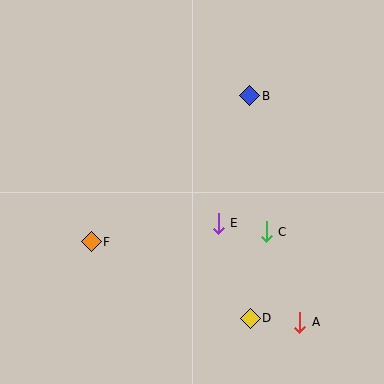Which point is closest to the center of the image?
Point E at (218, 223) is closest to the center.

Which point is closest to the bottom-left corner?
Point F is closest to the bottom-left corner.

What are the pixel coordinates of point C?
Point C is at (266, 232).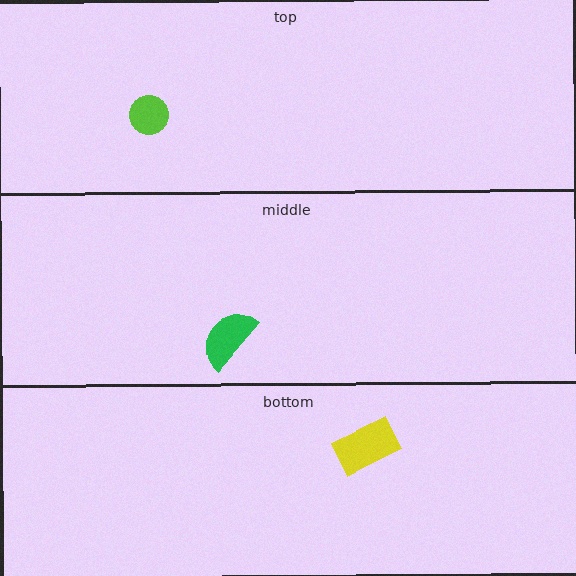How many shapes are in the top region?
1.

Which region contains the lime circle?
The top region.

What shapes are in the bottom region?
The yellow rectangle.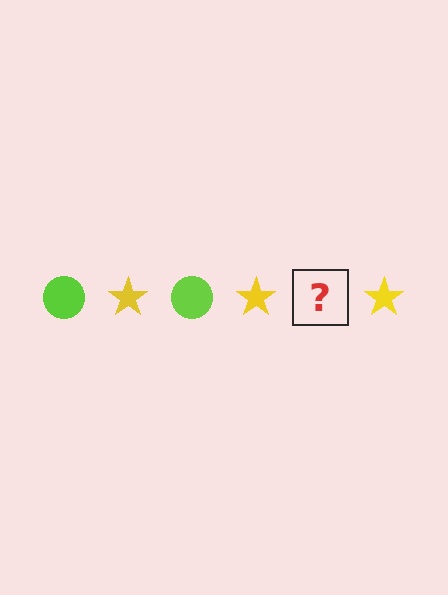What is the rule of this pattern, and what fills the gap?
The rule is that the pattern alternates between lime circle and yellow star. The gap should be filled with a lime circle.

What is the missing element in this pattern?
The missing element is a lime circle.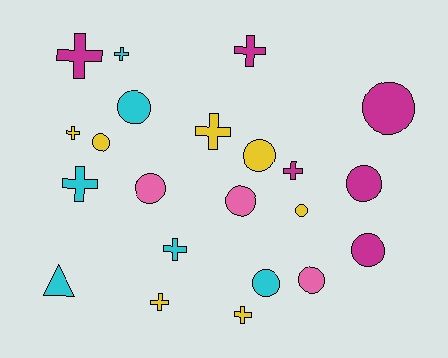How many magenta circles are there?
There are 3 magenta circles.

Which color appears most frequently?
Yellow, with 7 objects.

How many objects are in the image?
There are 22 objects.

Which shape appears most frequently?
Circle, with 11 objects.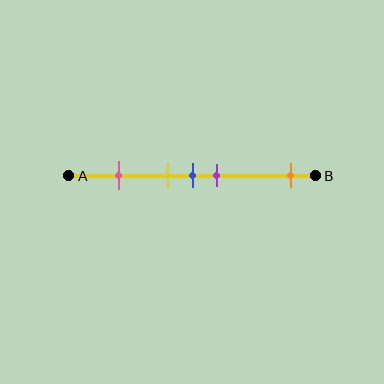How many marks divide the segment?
There are 5 marks dividing the segment.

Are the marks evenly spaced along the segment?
No, the marks are not evenly spaced.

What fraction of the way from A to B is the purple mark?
The purple mark is approximately 60% (0.6) of the way from A to B.